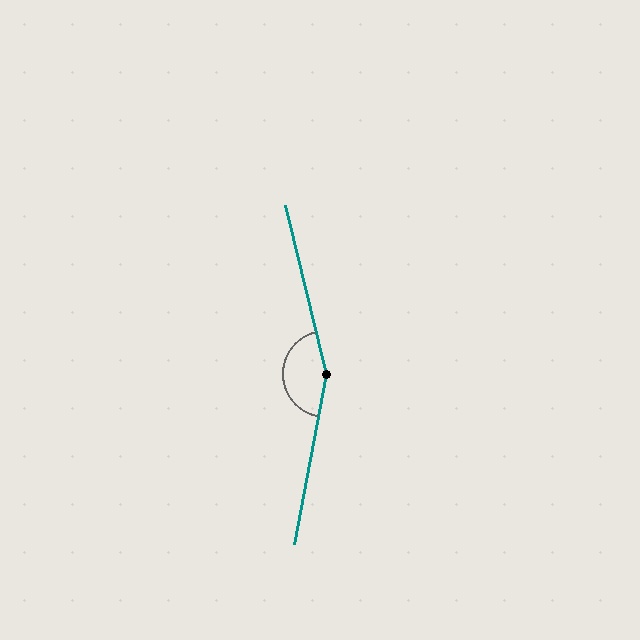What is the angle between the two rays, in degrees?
Approximately 156 degrees.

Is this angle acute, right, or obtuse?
It is obtuse.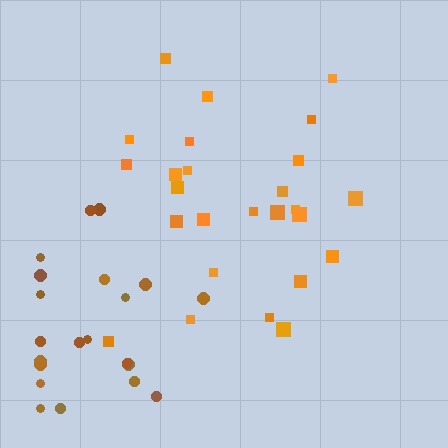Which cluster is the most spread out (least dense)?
Brown.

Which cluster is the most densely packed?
Orange.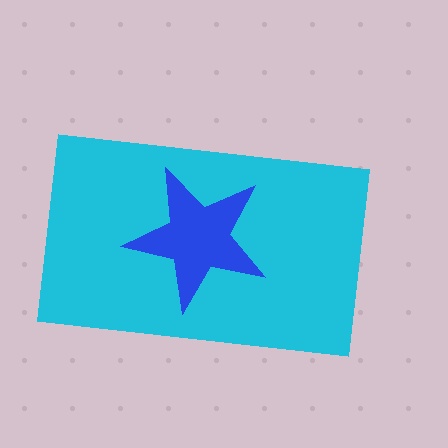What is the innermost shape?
The blue star.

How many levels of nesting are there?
2.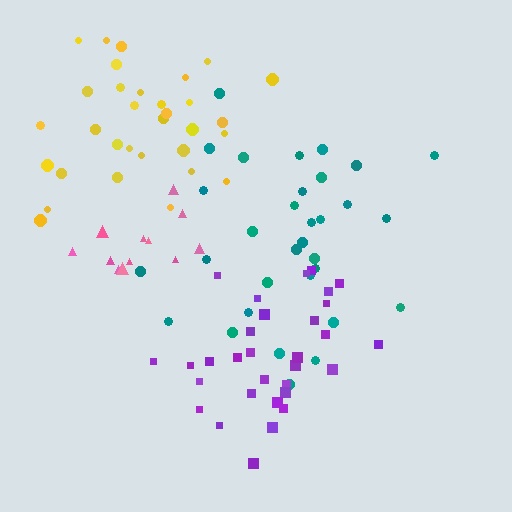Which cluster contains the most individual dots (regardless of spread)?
Teal (32).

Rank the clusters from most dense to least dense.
purple, yellow, pink, teal.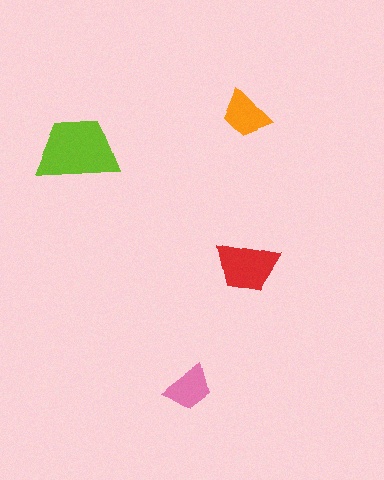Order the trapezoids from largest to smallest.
the lime one, the red one, the orange one, the pink one.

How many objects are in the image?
There are 4 objects in the image.